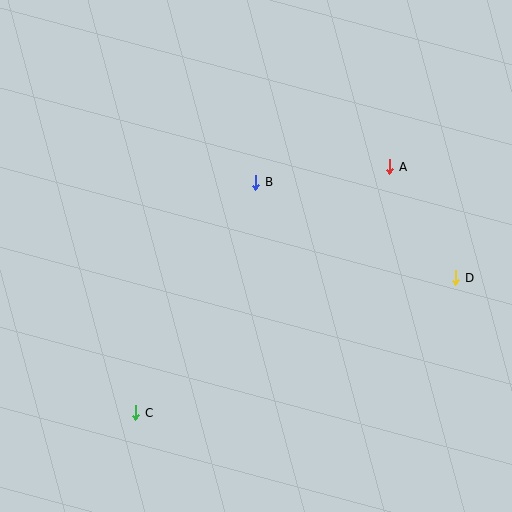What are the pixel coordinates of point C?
Point C is at (136, 413).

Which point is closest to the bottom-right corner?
Point D is closest to the bottom-right corner.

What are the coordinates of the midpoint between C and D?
The midpoint between C and D is at (296, 345).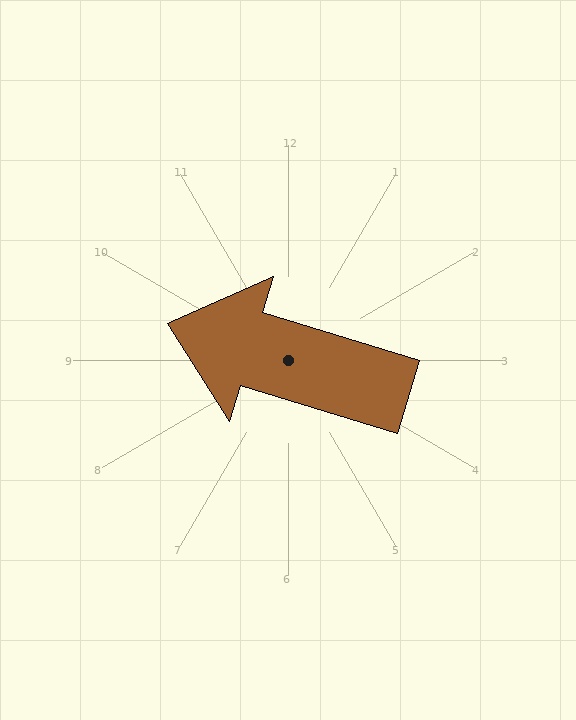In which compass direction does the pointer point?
West.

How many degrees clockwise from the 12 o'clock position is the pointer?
Approximately 287 degrees.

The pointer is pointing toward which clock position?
Roughly 10 o'clock.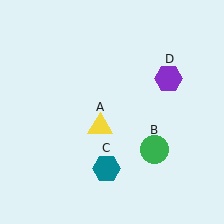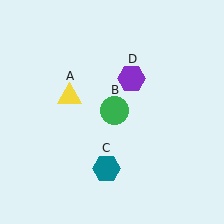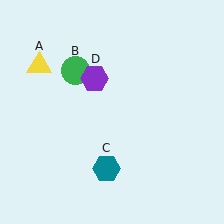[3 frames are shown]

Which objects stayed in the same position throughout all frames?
Teal hexagon (object C) remained stationary.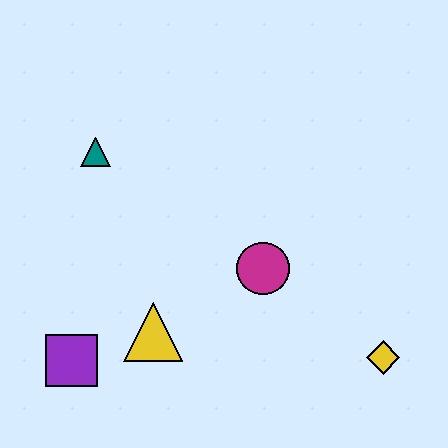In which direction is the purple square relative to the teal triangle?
The purple square is below the teal triangle.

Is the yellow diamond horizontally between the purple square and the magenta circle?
No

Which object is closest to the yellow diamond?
The magenta circle is closest to the yellow diamond.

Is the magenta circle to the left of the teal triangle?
No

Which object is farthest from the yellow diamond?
The teal triangle is farthest from the yellow diamond.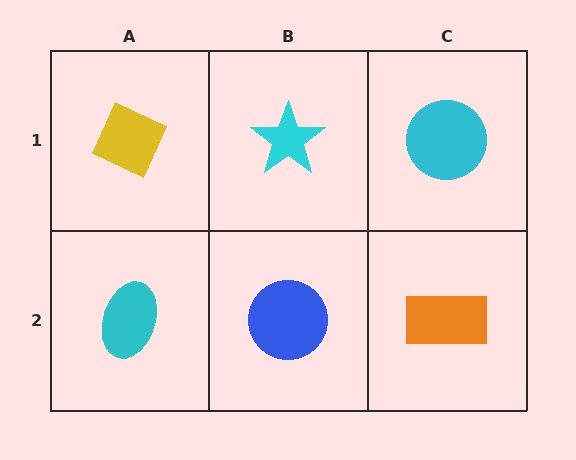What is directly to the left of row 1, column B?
A yellow diamond.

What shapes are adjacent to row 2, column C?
A cyan circle (row 1, column C), a blue circle (row 2, column B).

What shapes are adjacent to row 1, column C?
An orange rectangle (row 2, column C), a cyan star (row 1, column B).